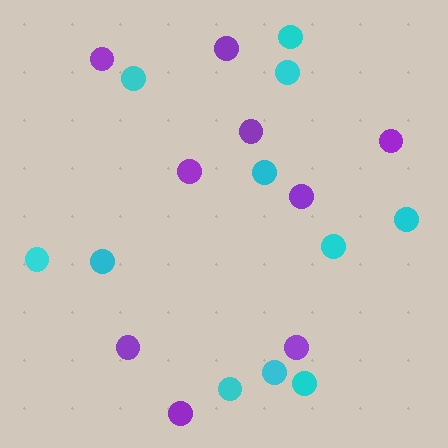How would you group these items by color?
There are 2 groups: one group of cyan circles (11) and one group of purple circles (9).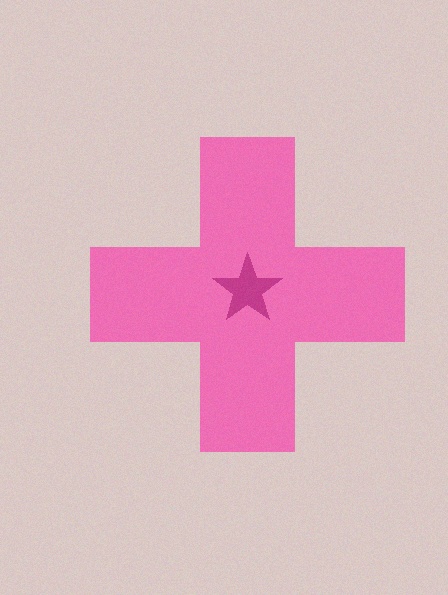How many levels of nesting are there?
2.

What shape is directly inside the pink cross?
The magenta star.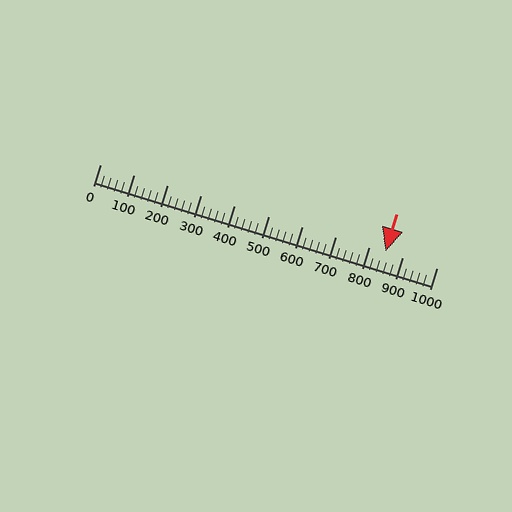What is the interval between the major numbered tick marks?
The major tick marks are spaced 100 units apart.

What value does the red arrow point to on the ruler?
The red arrow points to approximately 848.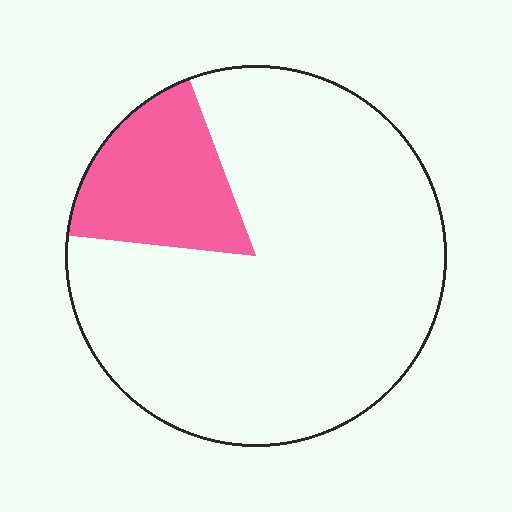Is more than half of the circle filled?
No.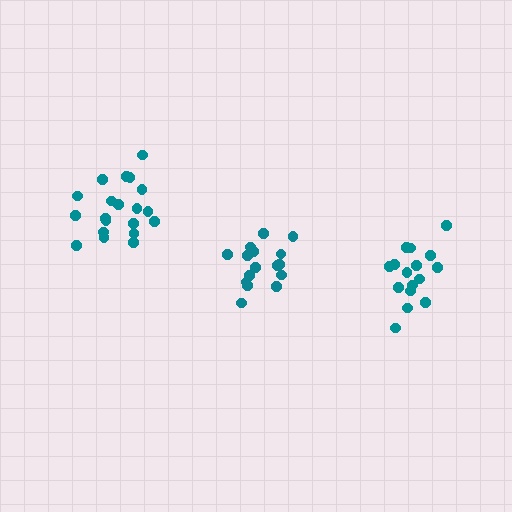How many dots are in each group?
Group 1: 16 dots, Group 2: 20 dots, Group 3: 17 dots (53 total).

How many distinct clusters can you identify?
There are 3 distinct clusters.